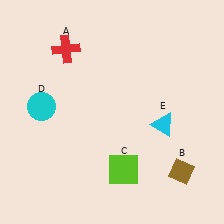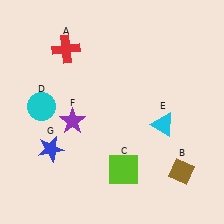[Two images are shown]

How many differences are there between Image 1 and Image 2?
There are 2 differences between the two images.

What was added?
A purple star (F), a blue star (G) were added in Image 2.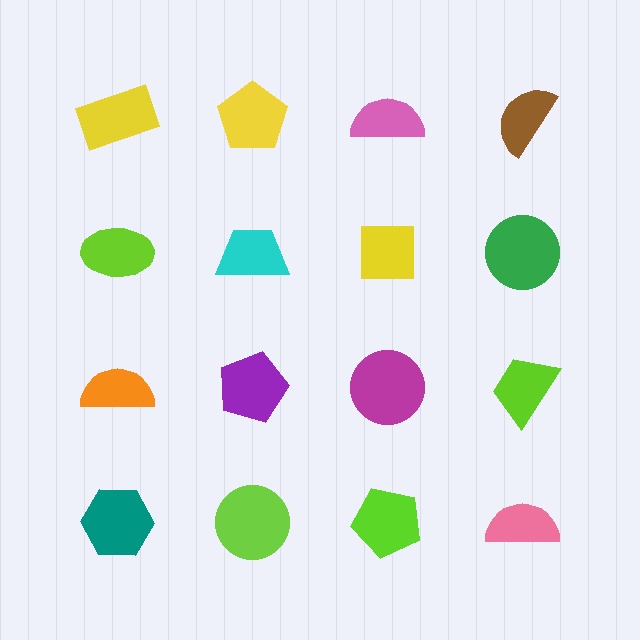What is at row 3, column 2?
A purple pentagon.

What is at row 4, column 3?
A lime pentagon.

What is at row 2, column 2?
A cyan trapezoid.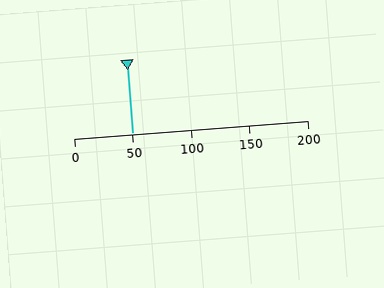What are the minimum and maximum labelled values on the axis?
The axis runs from 0 to 200.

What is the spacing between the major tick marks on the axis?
The major ticks are spaced 50 apart.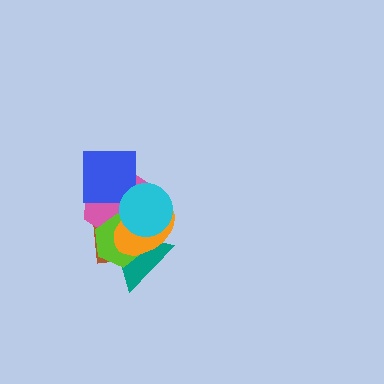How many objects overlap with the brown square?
5 objects overlap with the brown square.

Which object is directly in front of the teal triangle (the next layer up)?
The pink hexagon is directly in front of the teal triangle.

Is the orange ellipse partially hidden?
Yes, it is partially covered by another shape.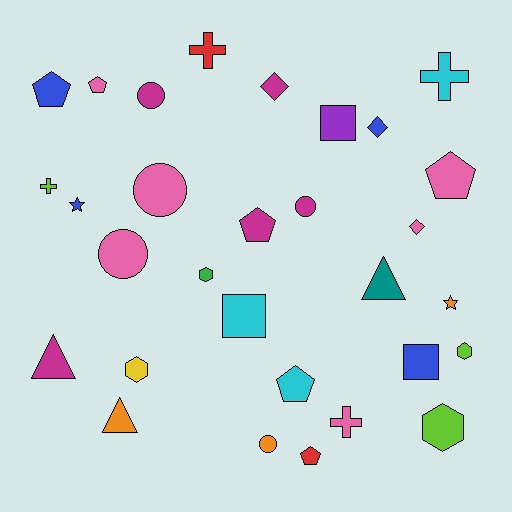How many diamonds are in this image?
There are 3 diamonds.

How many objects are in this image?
There are 30 objects.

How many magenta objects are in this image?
There are 5 magenta objects.